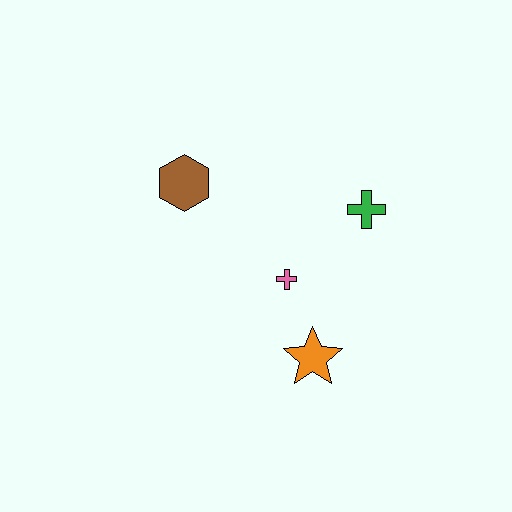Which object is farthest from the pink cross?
The brown hexagon is farthest from the pink cross.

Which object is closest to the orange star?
The pink cross is closest to the orange star.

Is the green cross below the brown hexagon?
Yes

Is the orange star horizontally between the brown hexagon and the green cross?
Yes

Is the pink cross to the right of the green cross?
No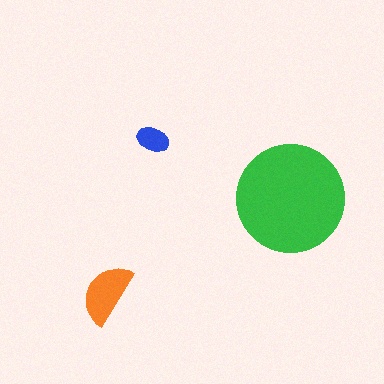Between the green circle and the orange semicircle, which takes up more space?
The green circle.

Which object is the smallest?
The blue ellipse.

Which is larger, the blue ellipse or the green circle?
The green circle.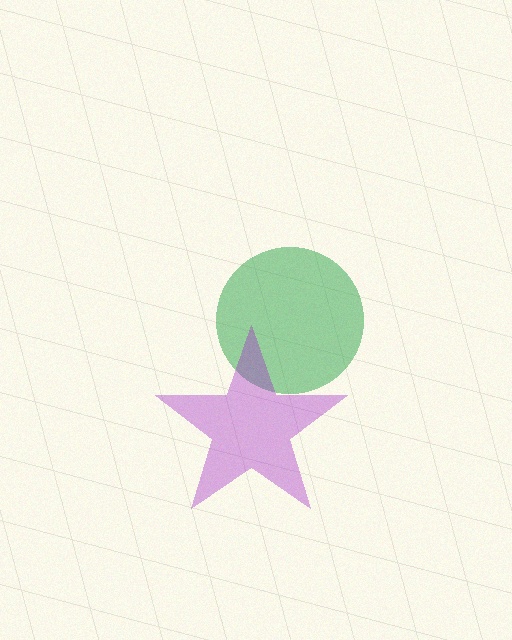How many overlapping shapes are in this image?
There are 2 overlapping shapes in the image.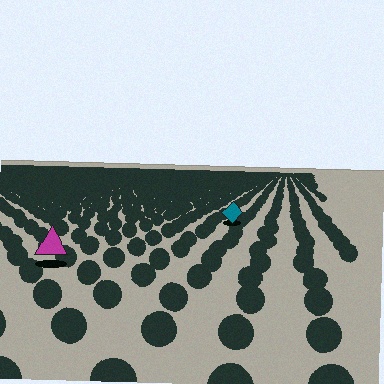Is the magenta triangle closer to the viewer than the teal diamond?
Yes. The magenta triangle is closer — you can tell from the texture gradient: the ground texture is coarser near it.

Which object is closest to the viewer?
The magenta triangle is closest. The texture marks near it are larger and more spread out.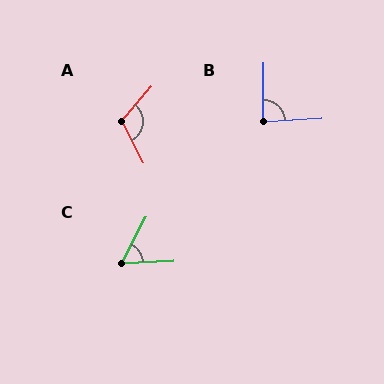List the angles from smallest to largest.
C (59°), B (86°), A (112°).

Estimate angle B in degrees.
Approximately 86 degrees.